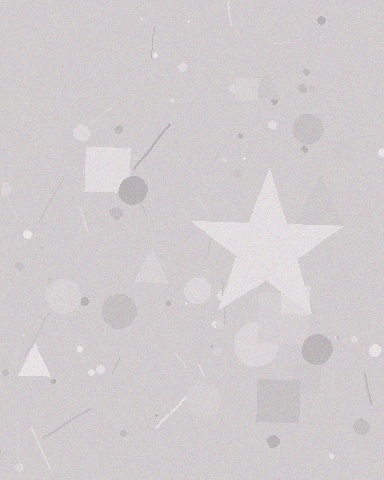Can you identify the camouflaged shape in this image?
The camouflaged shape is a star.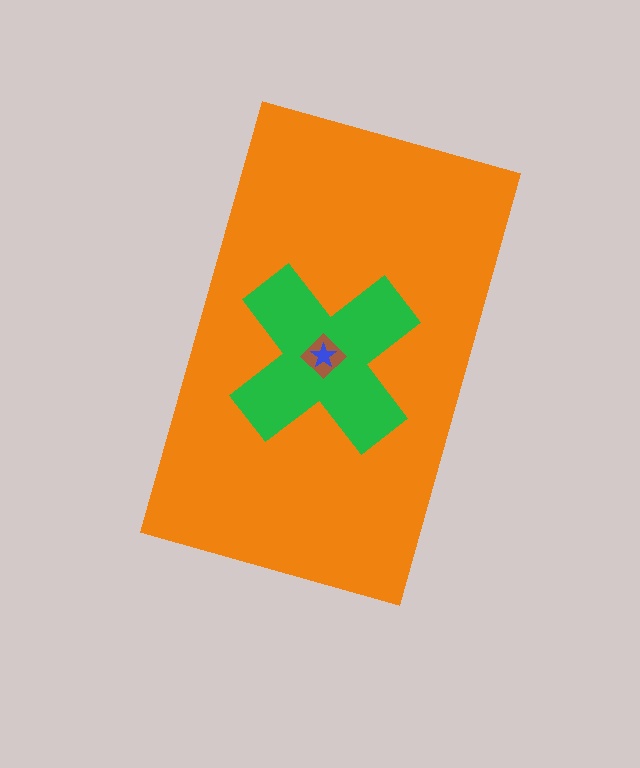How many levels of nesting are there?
4.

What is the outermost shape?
The orange rectangle.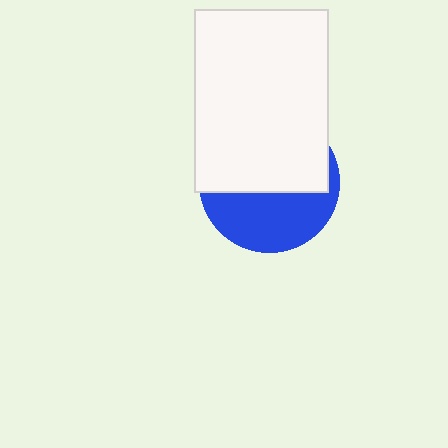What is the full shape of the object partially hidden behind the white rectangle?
The partially hidden object is a blue circle.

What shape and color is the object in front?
The object in front is a white rectangle.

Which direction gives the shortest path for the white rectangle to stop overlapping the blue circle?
Moving up gives the shortest separation.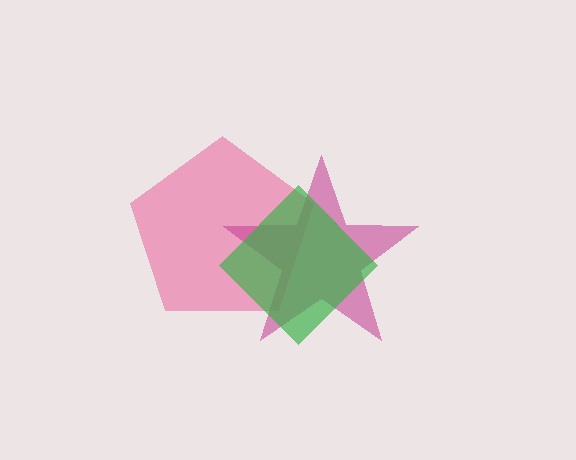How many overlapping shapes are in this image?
There are 3 overlapping shapes in the image.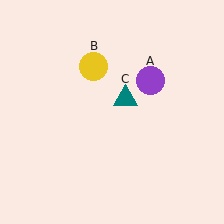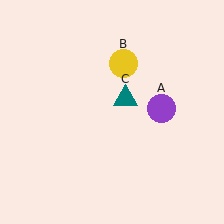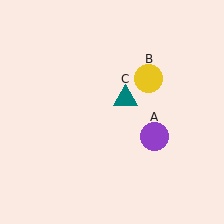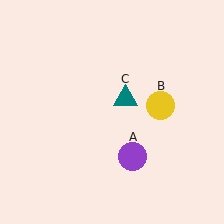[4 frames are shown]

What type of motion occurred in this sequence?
The purple circle (object A), yellow circle (object B) rotated clockwise around the center of the scene.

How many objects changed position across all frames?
2 objects changed position: purple circle (object A), yellow circle (object B).